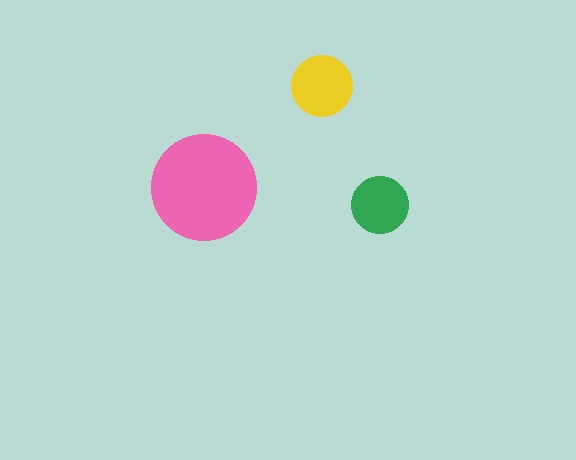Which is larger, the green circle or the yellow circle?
The yellow one.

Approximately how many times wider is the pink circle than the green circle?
About 2 times wider.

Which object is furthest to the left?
The pink circle is leftmost.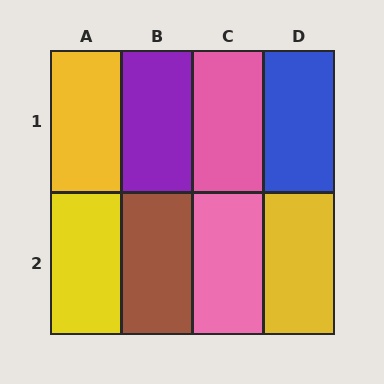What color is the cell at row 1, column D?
Blue.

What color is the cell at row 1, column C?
Pink.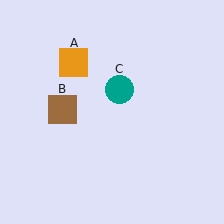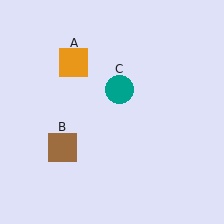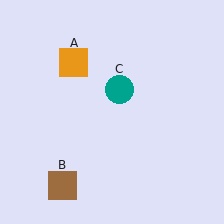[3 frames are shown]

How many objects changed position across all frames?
1 object changed position: brown square (object B).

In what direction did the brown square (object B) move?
The brown square (object B) moved down.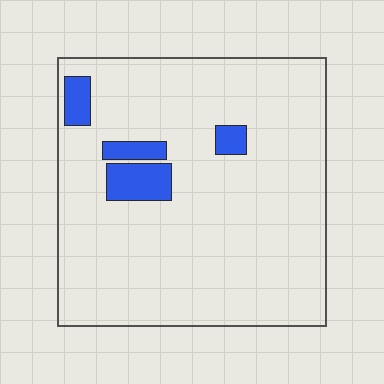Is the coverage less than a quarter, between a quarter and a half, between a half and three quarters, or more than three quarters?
Less than a quarter.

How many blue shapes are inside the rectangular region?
4.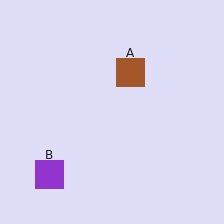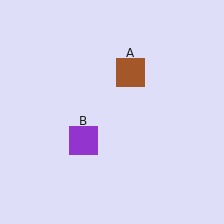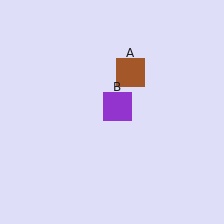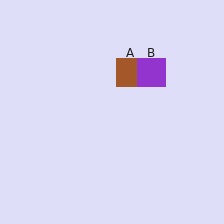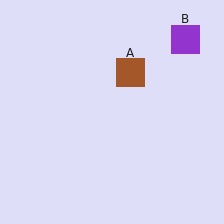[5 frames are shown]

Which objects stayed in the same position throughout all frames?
Brown square (object A) remained stationary.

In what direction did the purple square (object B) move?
The purple square (object B) moved up and to the right.